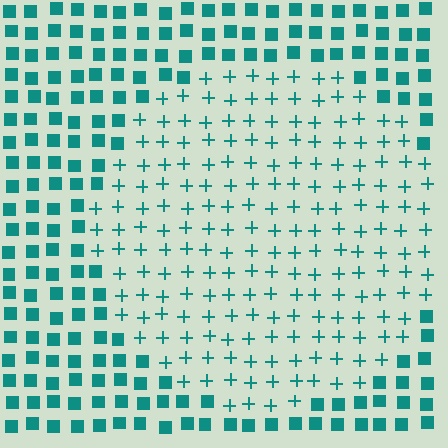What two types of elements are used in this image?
The image uses plus signs inside the circle region and squares outside it.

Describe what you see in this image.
The image is filled with small teal elements arranged in a uniform grid. A circle-shaped region contains plus signs, while the surrounding area contains squares. The boundary is defined purely by the change in element shape.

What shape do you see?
I see a circle.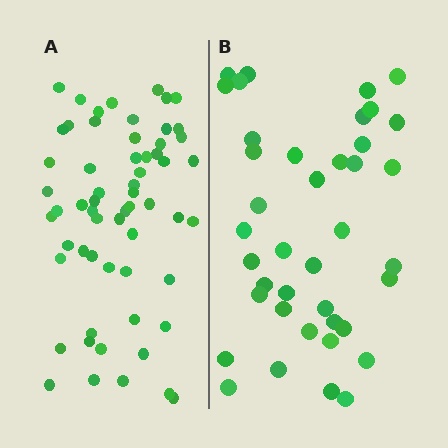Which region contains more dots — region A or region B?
Region A (the left region) has more dots.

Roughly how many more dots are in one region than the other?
Region A has approximately 20 more dots than region B.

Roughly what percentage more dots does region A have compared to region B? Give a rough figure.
About 50% more.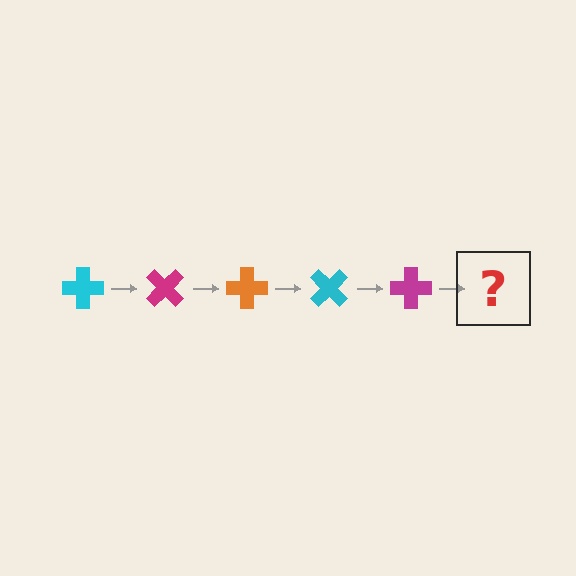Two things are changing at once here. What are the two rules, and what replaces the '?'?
The two rules are that it rotates 45 degrees each step and the color cycles through cyan, magenta, and orange. The '?' should be an orange cross, rotated 225 degrees from the start.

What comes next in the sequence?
The next element should be an orange cross, rotated 225 degrees from the start.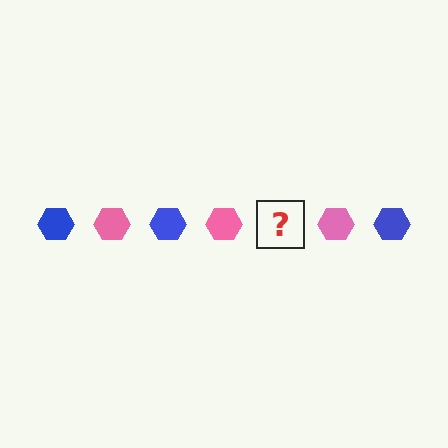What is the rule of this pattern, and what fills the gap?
The rule is that the pattern cycles through blue, pink hexagons. The gap should be filled with a blue hexagon.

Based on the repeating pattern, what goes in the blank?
The blank should be a blue hexagon.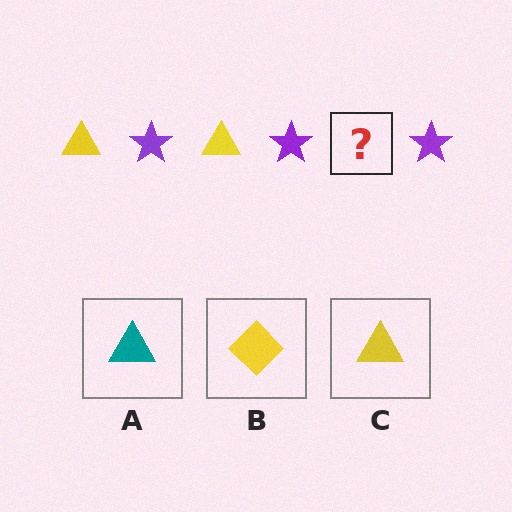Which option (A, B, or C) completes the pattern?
C.